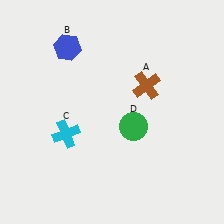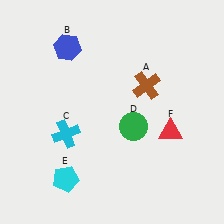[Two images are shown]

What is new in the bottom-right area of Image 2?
A red triangle (F) was added in the bottom-right area of Image 2.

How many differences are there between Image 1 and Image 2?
There are 2 differences between the two images.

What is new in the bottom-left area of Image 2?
A cyan pentagon (E) was added in the bottom-left area of Image 2.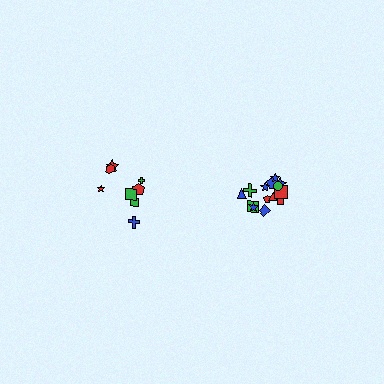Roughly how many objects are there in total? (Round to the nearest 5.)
Roughly 25 objects in total.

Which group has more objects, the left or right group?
The right group.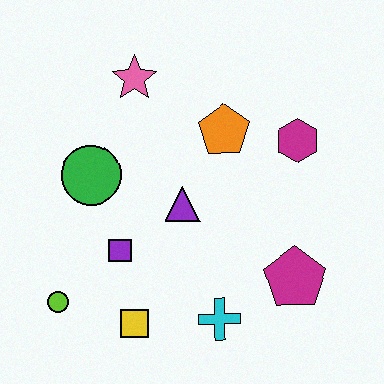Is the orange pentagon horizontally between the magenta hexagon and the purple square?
Yes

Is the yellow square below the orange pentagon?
Yes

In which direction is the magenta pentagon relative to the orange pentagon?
The magenta pentagon is below the orange pentagon.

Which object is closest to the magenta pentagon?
The cyan cross is closest to the magenta pentagon.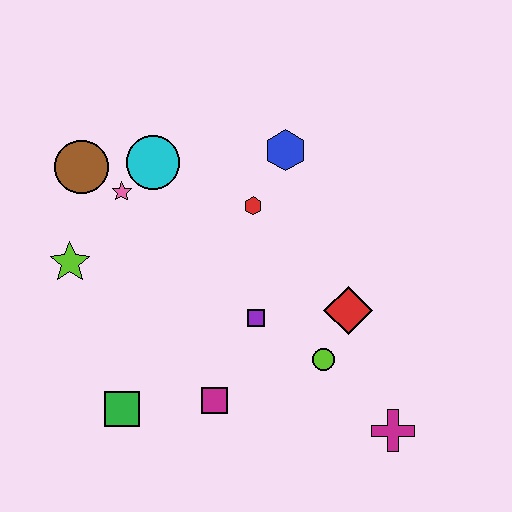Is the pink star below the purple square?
No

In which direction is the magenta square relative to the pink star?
The magenta square is below the pink star.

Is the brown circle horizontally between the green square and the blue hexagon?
No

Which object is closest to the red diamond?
The lime circle is closest to the red diamond.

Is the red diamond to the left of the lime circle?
No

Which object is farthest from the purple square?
The brown circle is farthest from the purple square.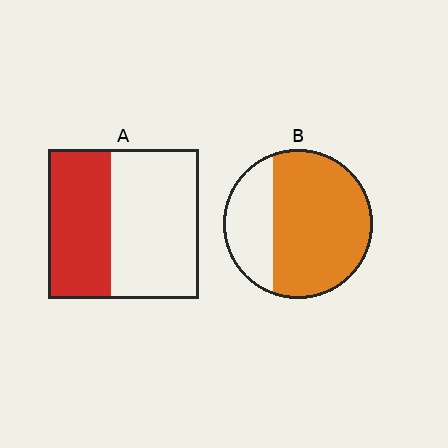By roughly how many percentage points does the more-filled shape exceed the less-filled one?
By roughly 30 percentage points (B over A).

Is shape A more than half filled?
No.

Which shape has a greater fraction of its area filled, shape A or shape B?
Shape B.